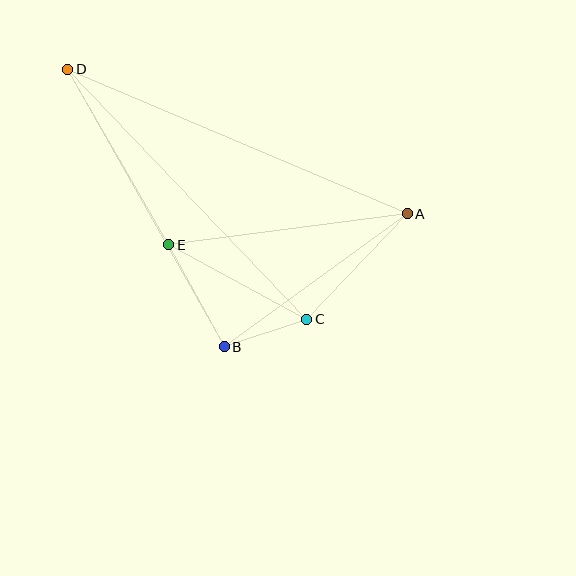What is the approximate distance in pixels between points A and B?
The distance between A and B is approximately 226 pixels.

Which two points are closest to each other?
Points B and C are closest to each other.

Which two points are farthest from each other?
Points A and D are farthest from each other.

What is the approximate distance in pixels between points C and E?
The distance between C and E is approximately 157 pixels.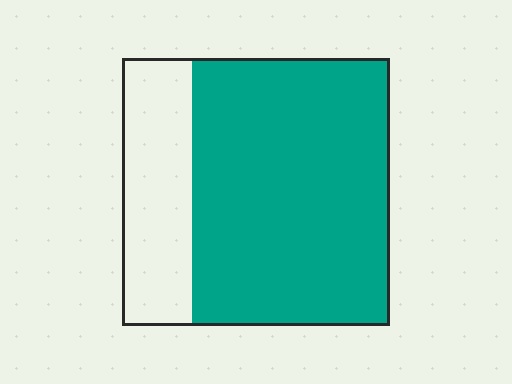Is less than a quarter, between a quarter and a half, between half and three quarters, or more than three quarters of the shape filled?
Between half and three quarters.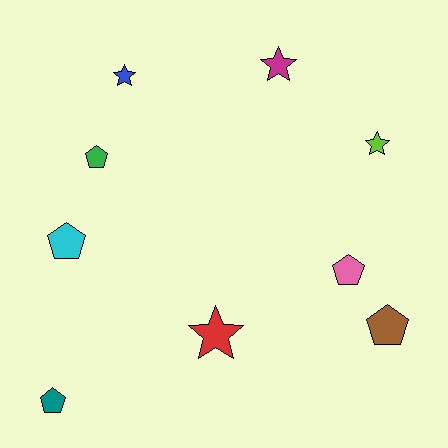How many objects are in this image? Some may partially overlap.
There are 9 objects.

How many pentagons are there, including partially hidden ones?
There are 5 pentagons.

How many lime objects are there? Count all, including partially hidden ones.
There is 1 lime object.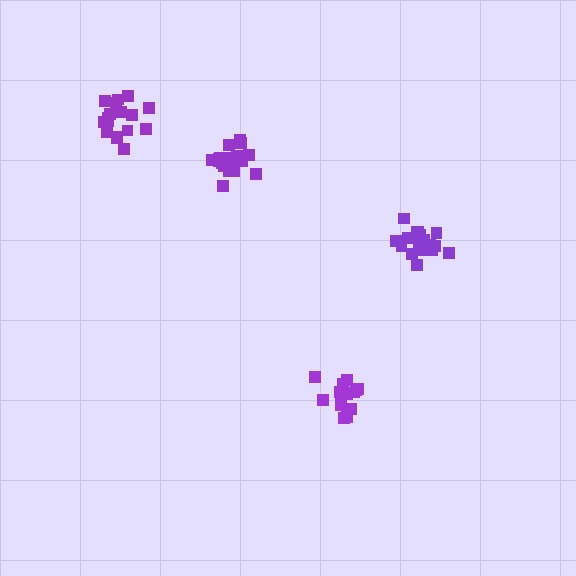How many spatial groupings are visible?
There are 4 spatial groupings.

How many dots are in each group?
Group 1: 20 dots, Group 2: 17 dots, Group 3: 21 dots, Group 4: 16 dots (74 total).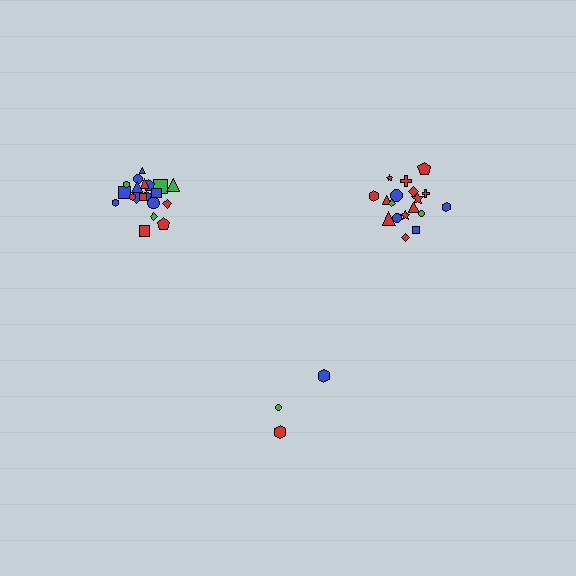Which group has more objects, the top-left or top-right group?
The top-left group.